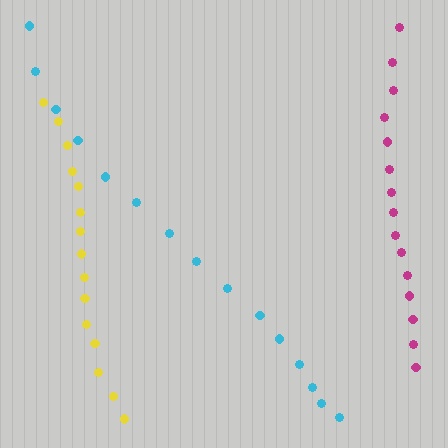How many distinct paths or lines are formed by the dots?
There are 3 distinct paths.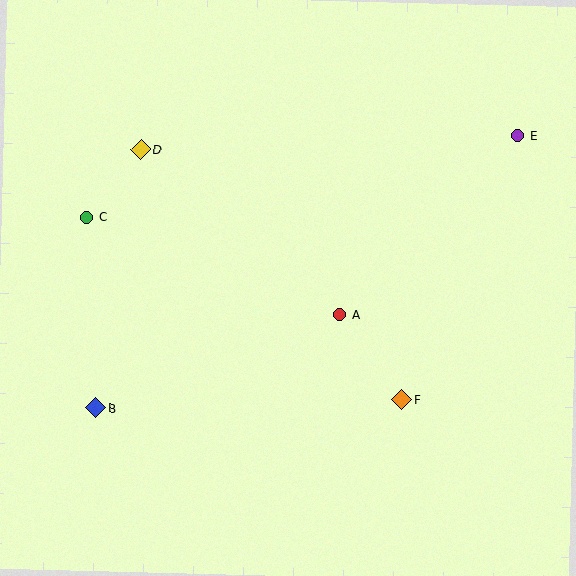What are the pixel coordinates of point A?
Point A is at (340, 315).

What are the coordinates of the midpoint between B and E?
The midpoint between B and E is at (307, 272).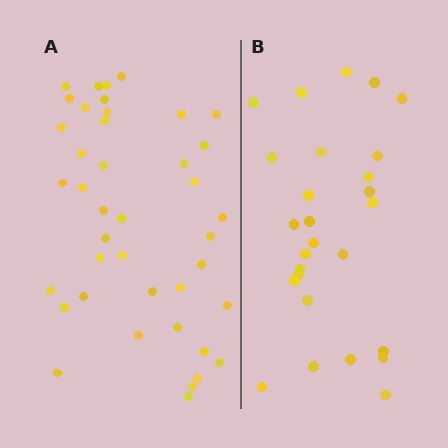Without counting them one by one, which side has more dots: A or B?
Region A (the left region) has more dots.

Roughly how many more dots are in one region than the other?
Region A has approximately 15 more dots than region B.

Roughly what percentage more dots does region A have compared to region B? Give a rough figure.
About 50% more.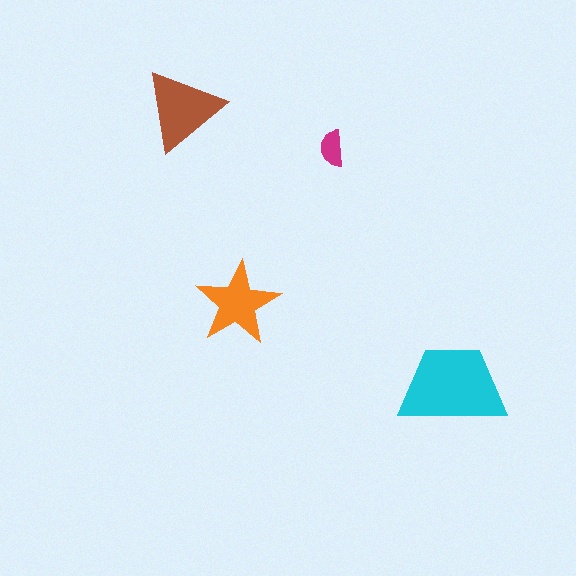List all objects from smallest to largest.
The magenta semicircle, the orange star, the brown triangle, the cyan trapezoid.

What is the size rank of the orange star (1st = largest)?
3rd.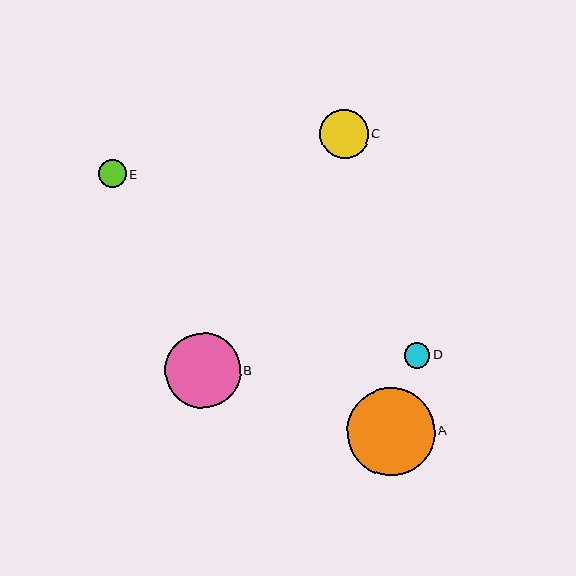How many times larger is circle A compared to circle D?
Circle A is approximately 3.4 times the size of circle D.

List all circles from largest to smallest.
From largest to smallest: A, B, C, E, D.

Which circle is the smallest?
Circle D is the smallest with a size of approximately 26 pixels.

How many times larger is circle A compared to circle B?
Circle A is approximately 1.2 times the size of circle B.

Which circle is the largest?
Circle A is the largest with a size of approximately 88 pixels.